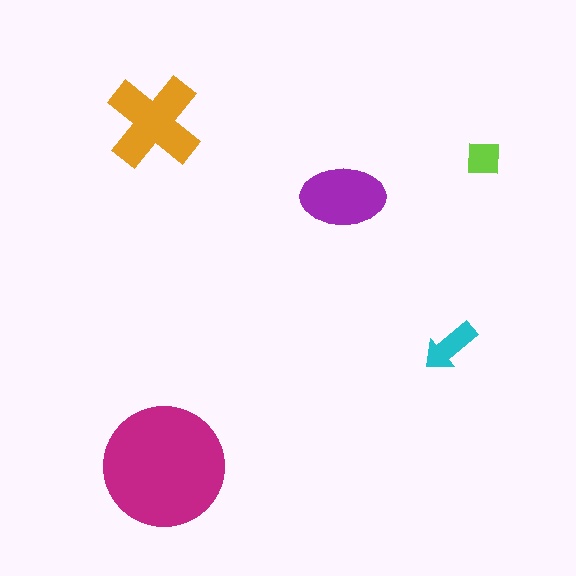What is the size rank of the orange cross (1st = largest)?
2nd.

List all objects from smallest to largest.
The lime square, the cyan arrow, the purple ellipse, the orange cross, the magenta circle.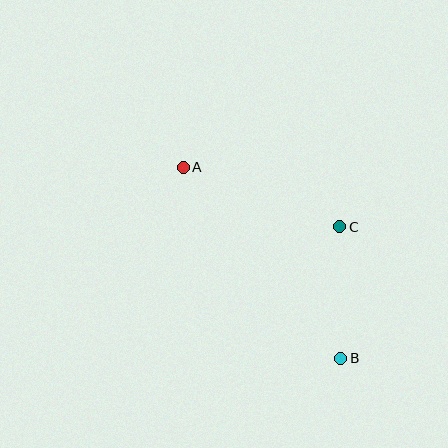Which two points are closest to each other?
Points B and C are closest to each other.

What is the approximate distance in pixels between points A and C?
The distance between A and C is approximately 167 pixels.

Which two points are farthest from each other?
Points A and B are farthest from each other.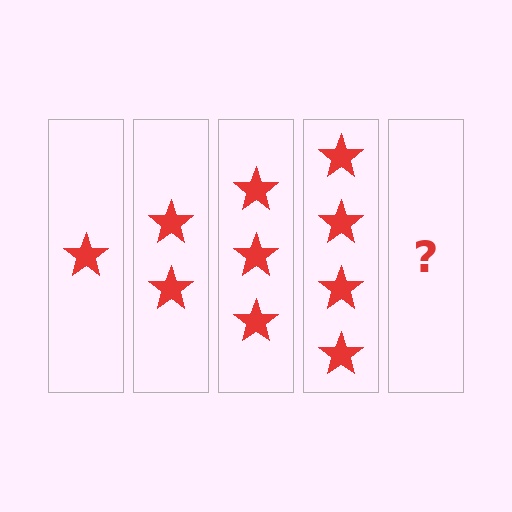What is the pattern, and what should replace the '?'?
The pattern is that each step adds one more star. The '?' should be 5 stars.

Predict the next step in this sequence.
The next step is 5 stars.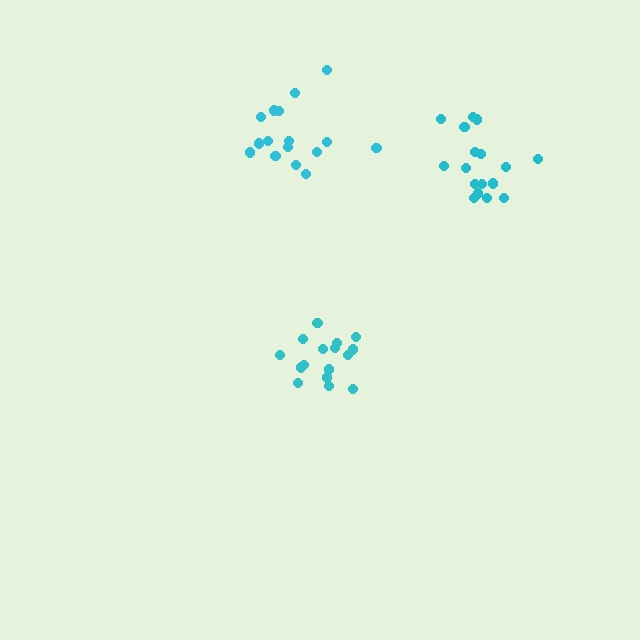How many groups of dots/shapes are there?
There are 3 groups.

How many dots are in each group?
Group 1: 16 dots, Group 2: 16 dots, Group 3: 17 dots (49 total).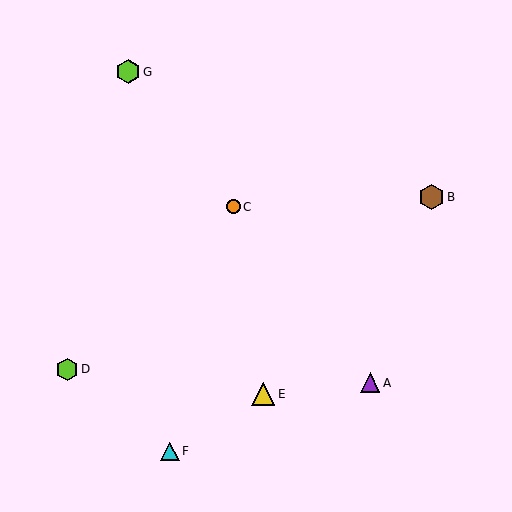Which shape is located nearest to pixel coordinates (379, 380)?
The purple triangle (labeled A) at (370, 383) is nearest to that location.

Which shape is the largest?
The brown hexagon (labeled B) is the largest.